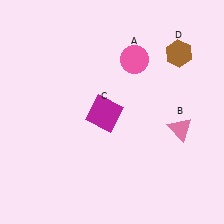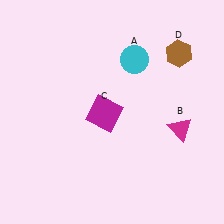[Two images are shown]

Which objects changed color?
A changed from pink to cyan. B changed from pink to magenta.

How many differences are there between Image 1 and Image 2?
There are 2 differences between the two images.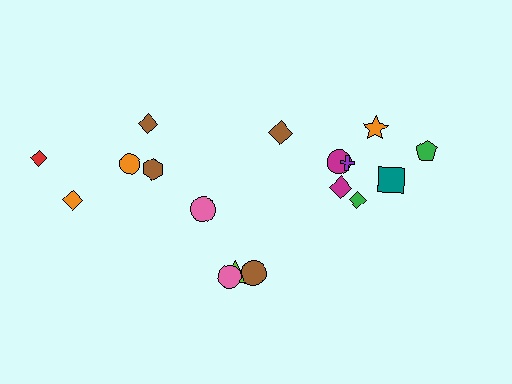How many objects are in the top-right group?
There are 8 objects.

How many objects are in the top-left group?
There are 5 objects.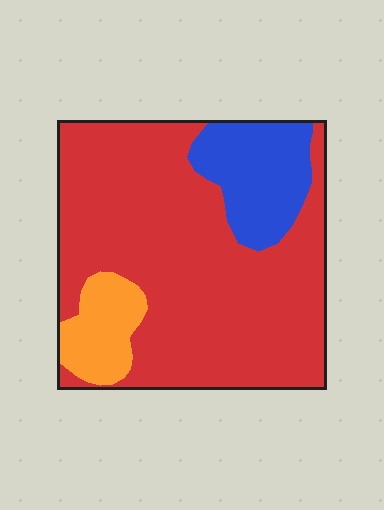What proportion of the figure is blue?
Blue takes up less than a quarter of the figure.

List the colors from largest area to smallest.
From largest to smallest: red, blue, orange.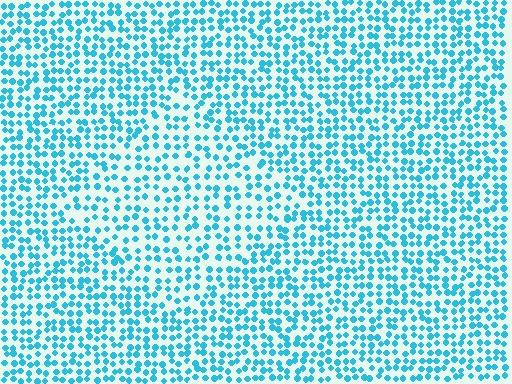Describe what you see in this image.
The image contains small cyan elements arranged at two different densities. A diamond-shaped region is visible where the elements are less densely packed than the surrounding area.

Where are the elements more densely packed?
The elements are more densely packed outside the diamond boundary.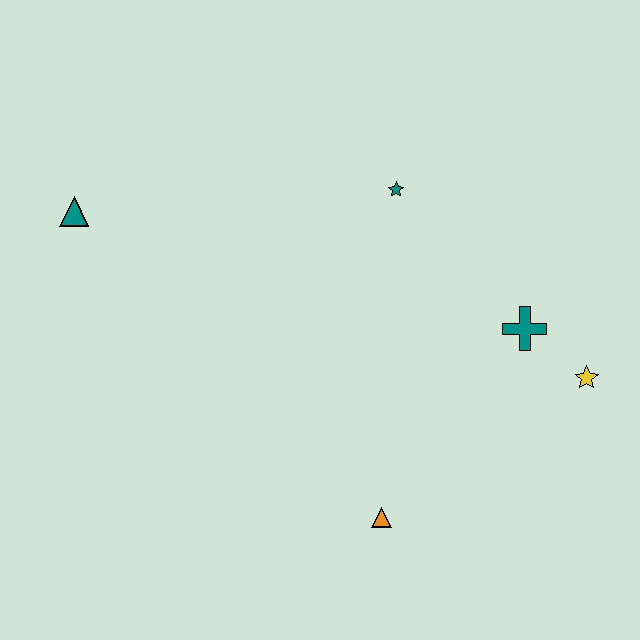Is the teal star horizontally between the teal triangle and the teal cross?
Yes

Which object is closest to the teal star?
The teal cross is closest to the teal star.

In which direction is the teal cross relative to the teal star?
The teal cross is below the teal star.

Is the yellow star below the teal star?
Yes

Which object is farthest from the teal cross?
The teal triangle is farthest from the teal cross.